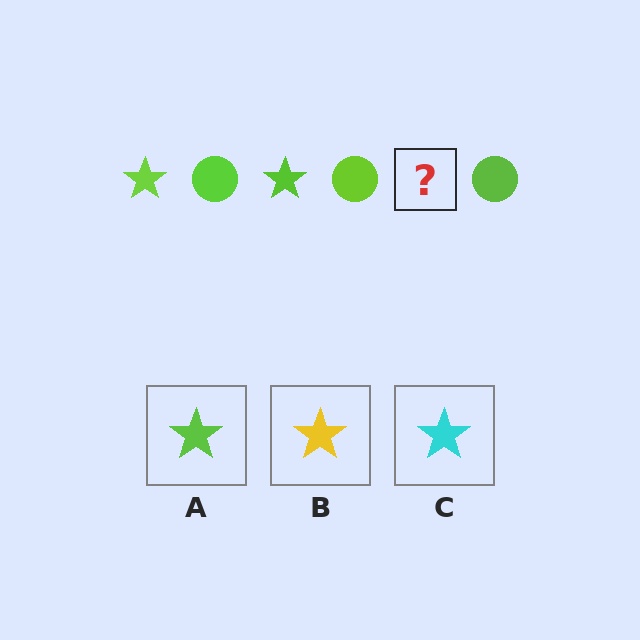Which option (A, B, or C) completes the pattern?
A.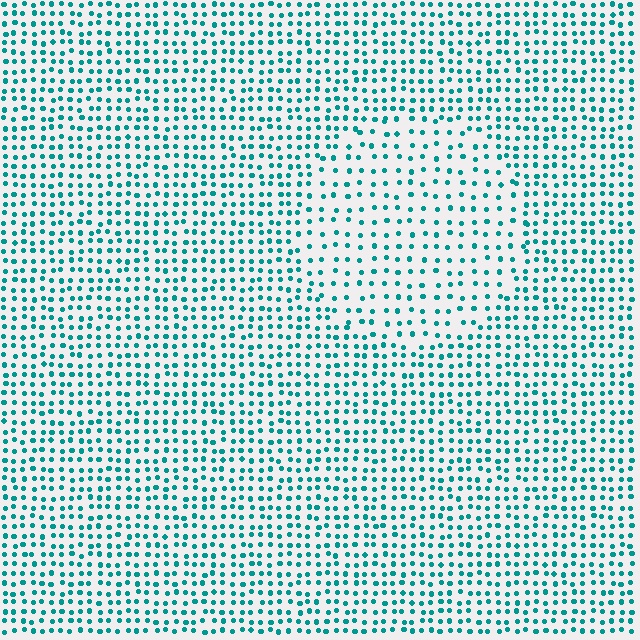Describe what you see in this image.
The image contains small teal elements arranged at two different densities. A circle-shaped region is visible where the elements are less densely packed than the surrounding area.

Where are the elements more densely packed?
The elements are more densely packed outside the circle boundary.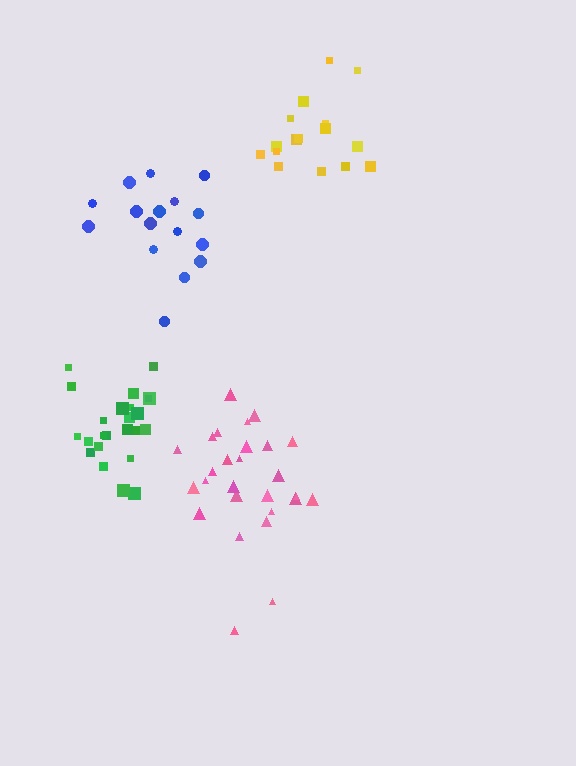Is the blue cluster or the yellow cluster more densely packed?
Yellow.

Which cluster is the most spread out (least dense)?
Blue.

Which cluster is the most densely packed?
Green.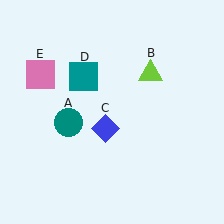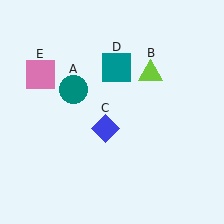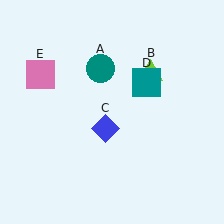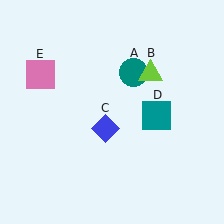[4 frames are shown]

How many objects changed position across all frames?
2 objects changed position: teal circle (object A), teal square (object D).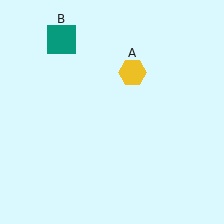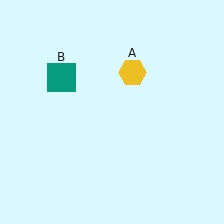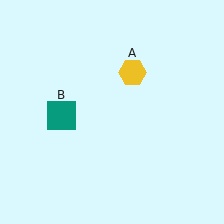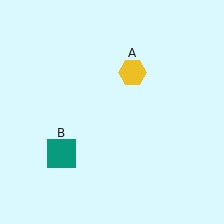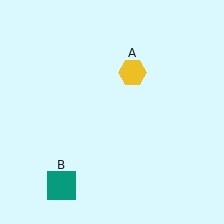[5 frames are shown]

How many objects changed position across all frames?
1 object changed position: teal square (object B).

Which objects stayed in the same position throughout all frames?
Yellow hexagon (object A) remained stationary.